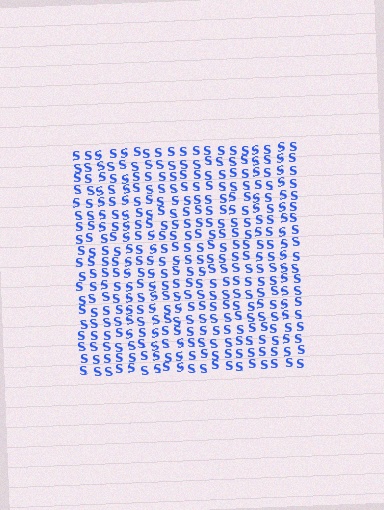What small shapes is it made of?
It is made of small letter S's.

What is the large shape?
The large shape is a square.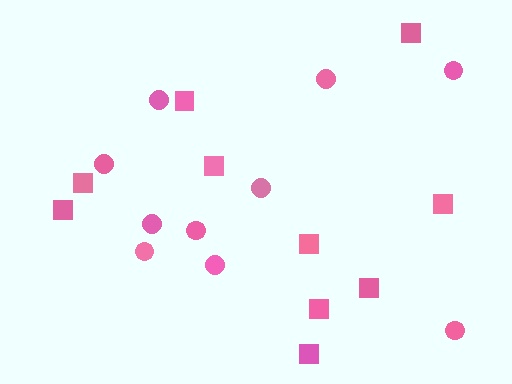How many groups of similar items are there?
There are 2 groups: one group of squares (10) and one group of circles (10).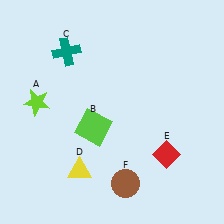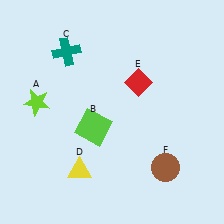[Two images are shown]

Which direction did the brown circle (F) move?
The brown circle (F) moved right.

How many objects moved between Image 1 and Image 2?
2 objects moved between the two images.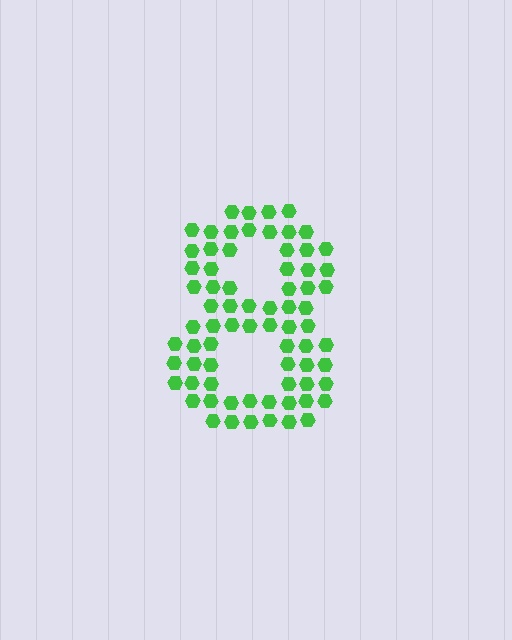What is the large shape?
The large shape is the digit 8.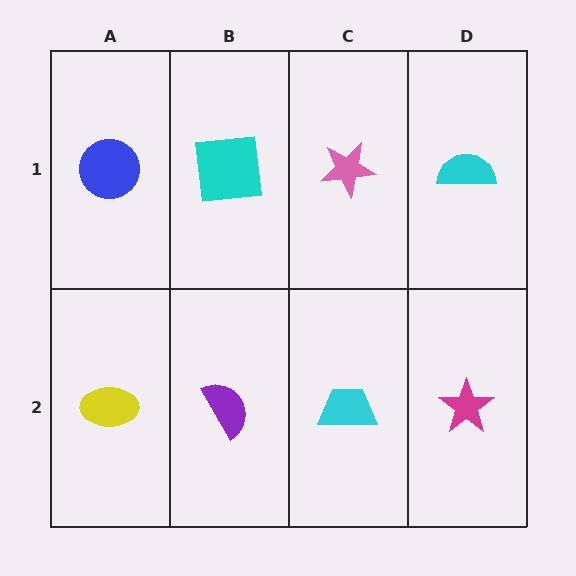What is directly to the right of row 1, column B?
A pink star.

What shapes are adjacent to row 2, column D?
A cyan semicircle (row 1, column D), a cyan trapezoid (row 2, column C).